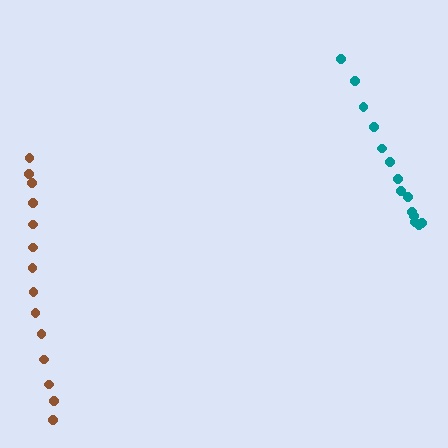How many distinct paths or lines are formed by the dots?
There are 2 distinct paths.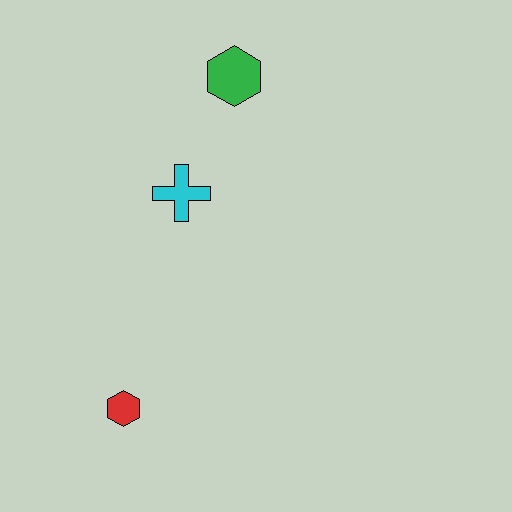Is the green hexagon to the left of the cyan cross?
No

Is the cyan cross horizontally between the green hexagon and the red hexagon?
Yes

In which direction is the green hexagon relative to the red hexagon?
The green hexagon is above the red hexagon.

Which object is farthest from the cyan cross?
The red hexagon is farthest from the cyan cross.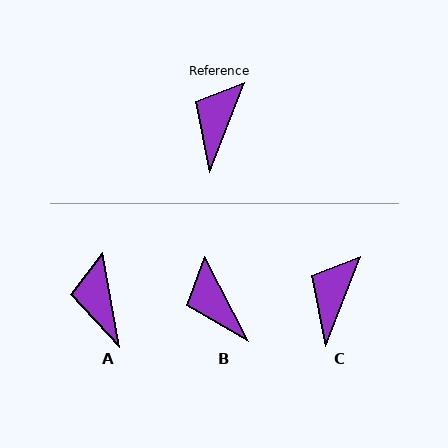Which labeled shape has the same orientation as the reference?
C.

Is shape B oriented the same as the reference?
No, it is off by about 49 degrees.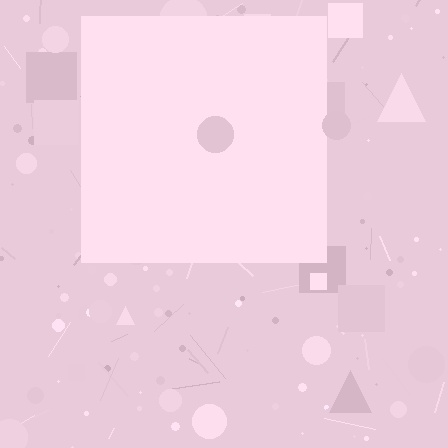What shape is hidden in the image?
A square is hidden in the image.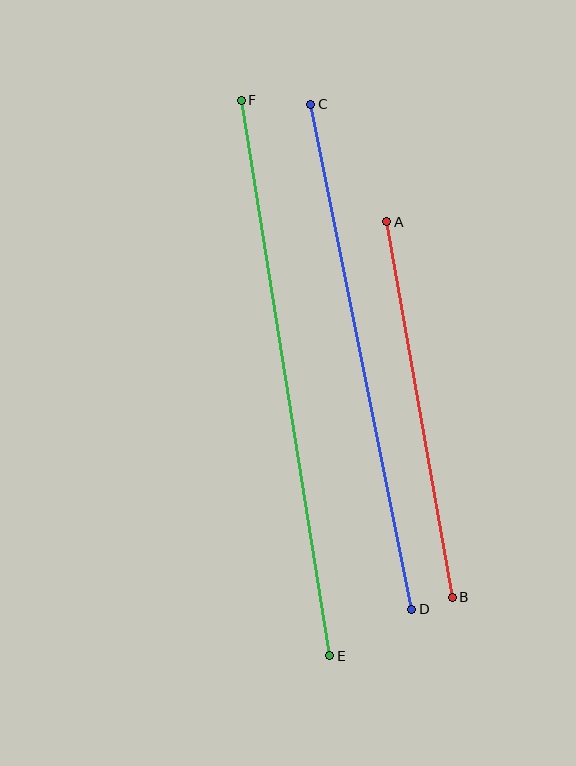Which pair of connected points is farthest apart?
Points E and F are farthest apart.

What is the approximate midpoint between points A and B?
The midpoint is at approximately (419, 410) pixels.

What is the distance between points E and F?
The distance is approximately 563 pixels.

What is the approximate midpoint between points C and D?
The midpoint is at approximately (361, 357) pixels.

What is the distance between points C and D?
The distance is approximately 515 pixels.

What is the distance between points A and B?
The distance is approximately 381 pixels.